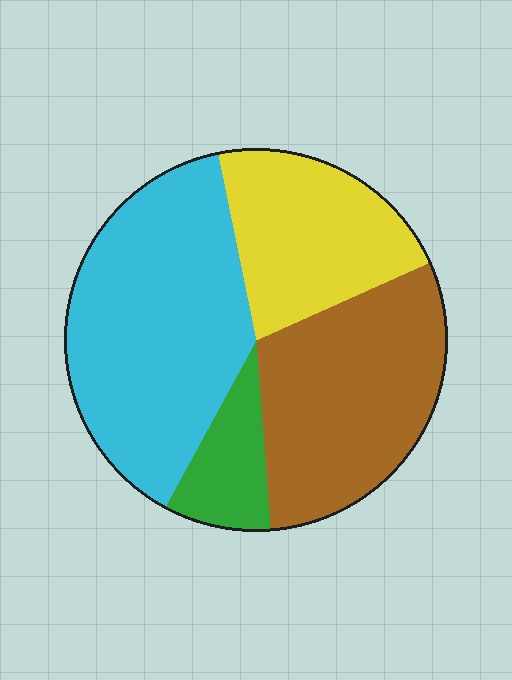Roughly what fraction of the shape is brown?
Brown covers 30% of the shape.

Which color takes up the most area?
Cyan, at roughly 40%.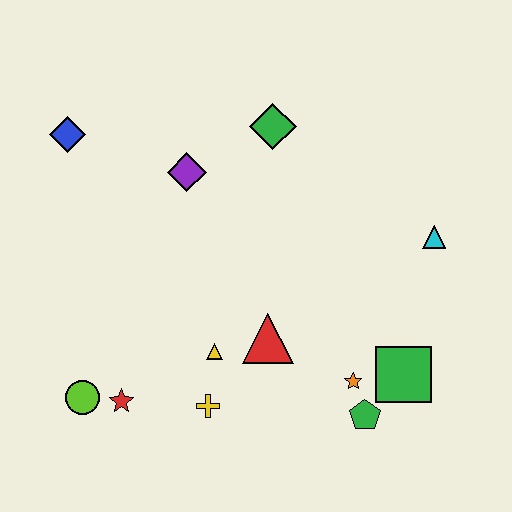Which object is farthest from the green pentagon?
The blue diamond is farthest from the green pentagon.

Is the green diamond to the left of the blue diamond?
No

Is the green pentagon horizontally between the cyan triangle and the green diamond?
Yes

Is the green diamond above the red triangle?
Yes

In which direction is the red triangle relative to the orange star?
The red triangle is to the left of the orange star.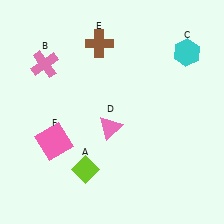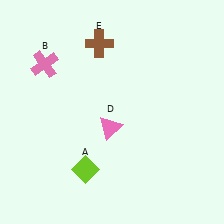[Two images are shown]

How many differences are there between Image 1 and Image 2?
There are 2 differences between the two images.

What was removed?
The cyan hexagon (C), the pink square (F) were removed in Image 2.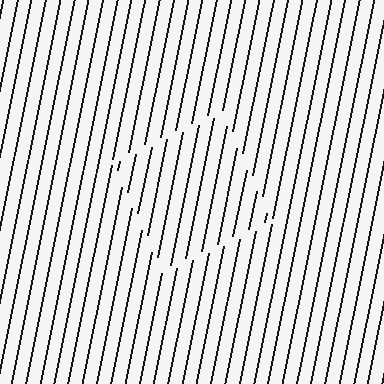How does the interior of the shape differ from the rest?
The interior of the shape contains the same grating, shifted by half a period — the contour is defined by the phase discontinuity where line-ends from the inner and outer gratings abut.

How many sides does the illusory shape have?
4 sides — the line-ends trace a square.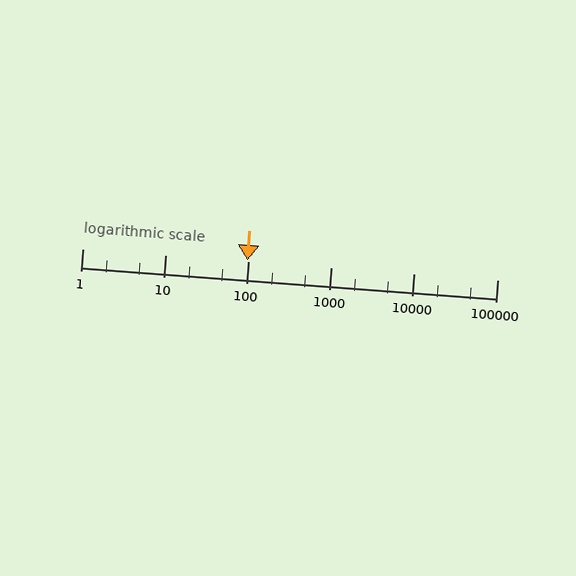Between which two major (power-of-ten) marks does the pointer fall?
The pointer is between 10 and 100.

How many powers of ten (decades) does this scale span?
The scale spans 5 decades, from 1 to 100000.